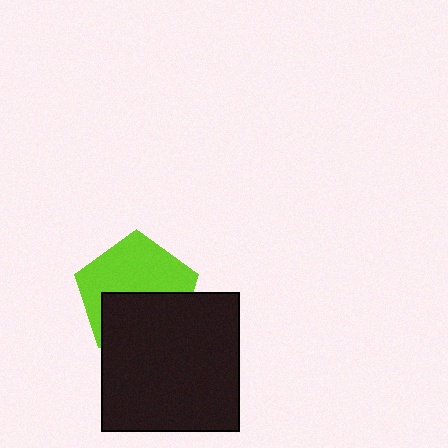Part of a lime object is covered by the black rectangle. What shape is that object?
It is a pentagon.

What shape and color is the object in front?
The object in front is a black rectangle.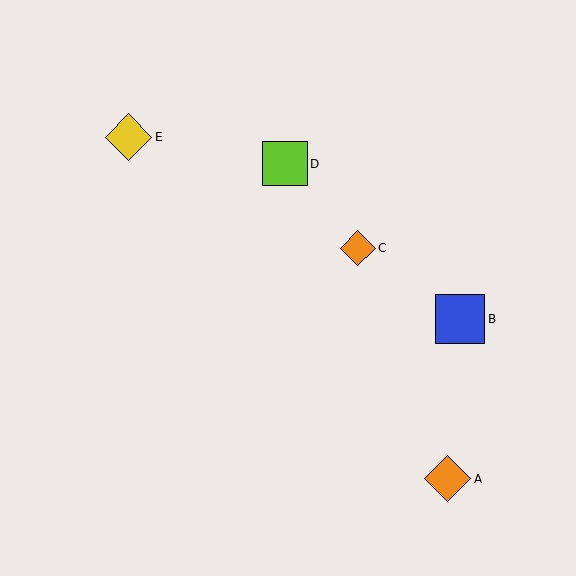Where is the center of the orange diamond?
The center of the orange diamond is at (447, 479).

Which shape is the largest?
The blue square (labeled B) is the largest.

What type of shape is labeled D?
Shape D is a lime square.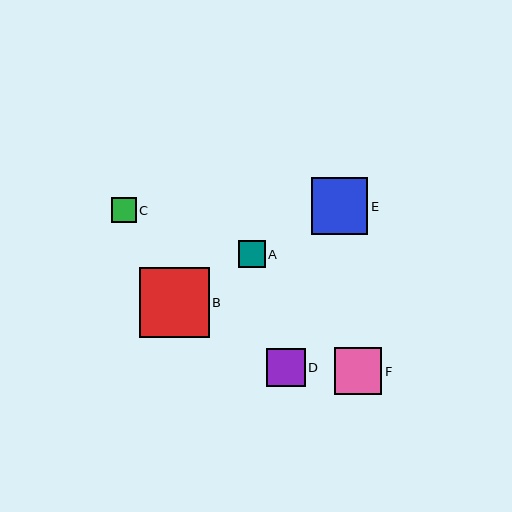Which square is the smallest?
Square C is the smallest with a size of approximately 24 pixels.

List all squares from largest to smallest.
From largest to smallest: B, E, F, D, A, C.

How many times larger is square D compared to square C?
Square D is approximately 1.6 times the size of square C.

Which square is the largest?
Square B is the largest with a size of approximately 70 pixels.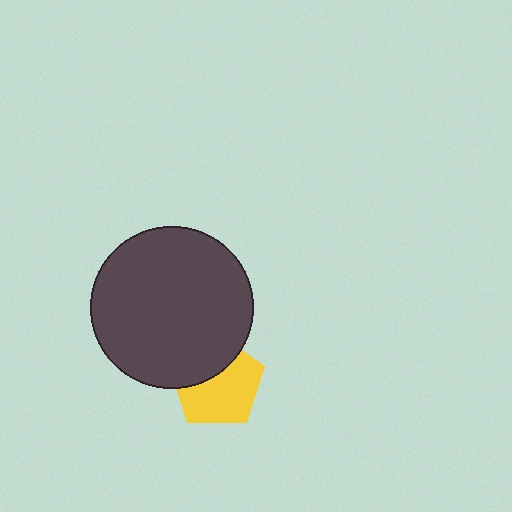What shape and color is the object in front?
The object in front is a dark gray circle.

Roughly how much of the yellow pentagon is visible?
About half of it is visible (roughly 63%).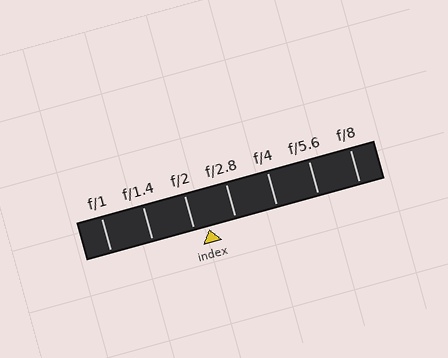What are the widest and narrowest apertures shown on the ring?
The widest aperture shown is f/1 and the narrowest is f/8.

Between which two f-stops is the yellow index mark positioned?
The index mark is between f/2 and f/2.8.